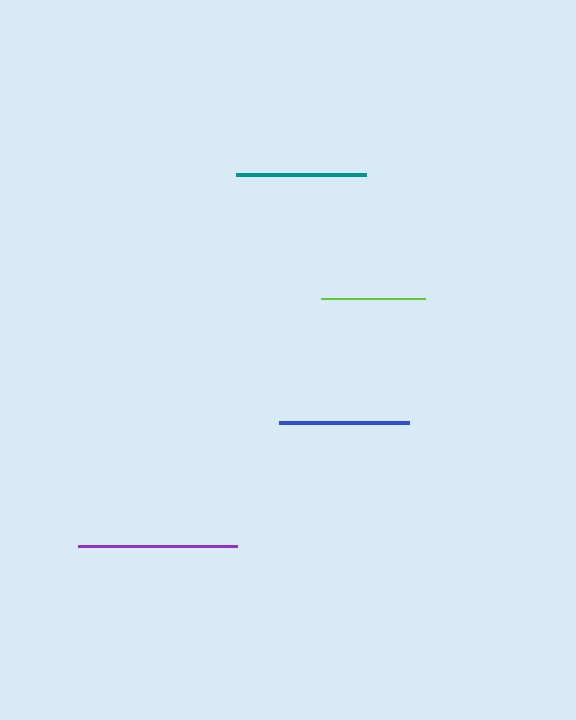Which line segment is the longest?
The purple line is the longest at approximately 160 pixels.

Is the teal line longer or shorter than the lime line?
The teal line is longer than the lime line.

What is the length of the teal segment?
The teal segment is approximately 130 pixels long.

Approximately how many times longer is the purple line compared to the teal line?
The purple line is approximately 1.2 times the length of the teal line.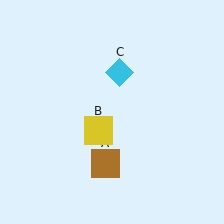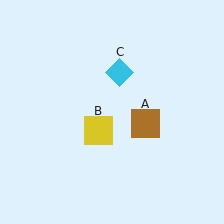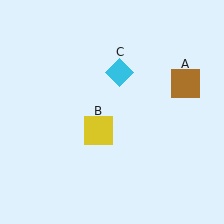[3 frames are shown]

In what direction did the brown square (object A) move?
The brown square (object A) moved up and to the right.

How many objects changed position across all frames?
1 object changed position: brown square (object A).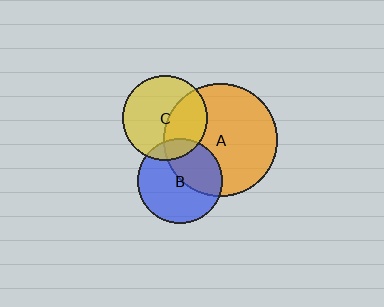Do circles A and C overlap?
Yes.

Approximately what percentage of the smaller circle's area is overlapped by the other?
Approximately 40%.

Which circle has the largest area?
Circle A (orange).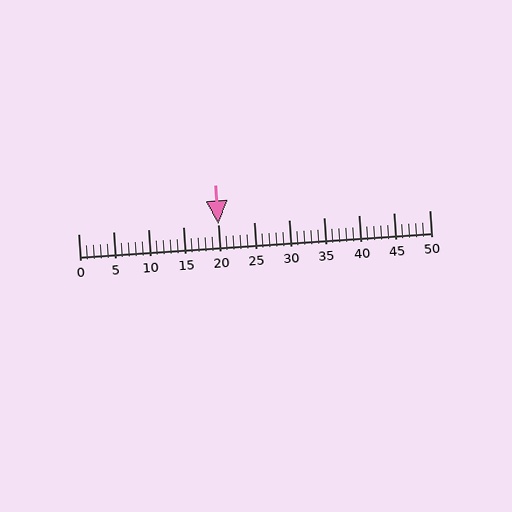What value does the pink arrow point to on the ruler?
The pink arrow points to approximately 20.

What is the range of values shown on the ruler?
The ruler shows values from 0 to 50.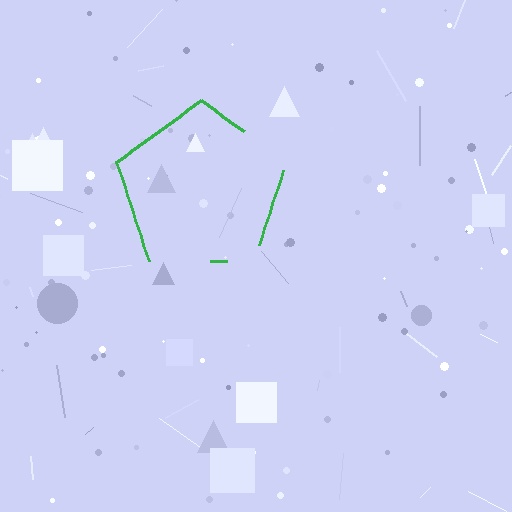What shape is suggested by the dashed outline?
The dashed outline suggests a pentagon.